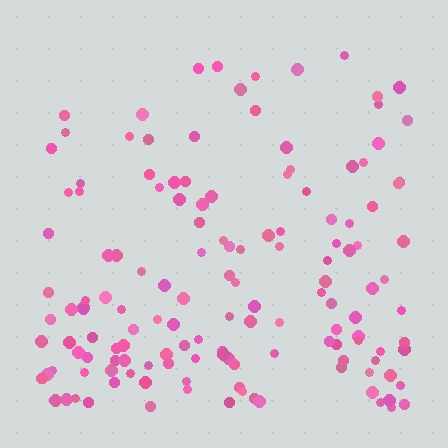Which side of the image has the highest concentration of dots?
The bottom.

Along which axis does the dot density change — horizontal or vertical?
Vertical.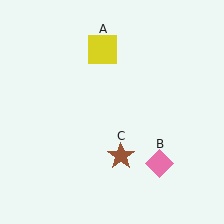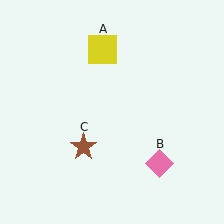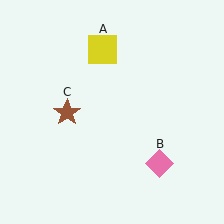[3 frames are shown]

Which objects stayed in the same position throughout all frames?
Yellow square (object A) and pink diamond (object B) remained stationary.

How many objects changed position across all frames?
1 object changed position: brown star (object C).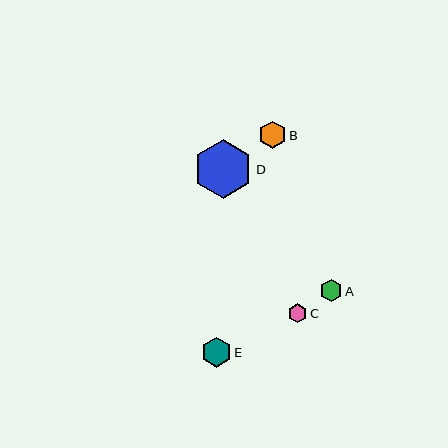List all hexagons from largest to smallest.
From largest to smallest: D, E, B, A, C.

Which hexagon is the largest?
Hexagon D is the largest with a size of approximately 59 pixels.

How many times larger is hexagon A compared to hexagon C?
Hexagon A is approximately 1.2 times the size of hexagon C.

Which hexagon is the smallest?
Hexagon C is the smallest with a size of approximately 19 pixels.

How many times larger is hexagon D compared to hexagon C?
Hexagon D is approximately 3.1 times the size of hexagon C.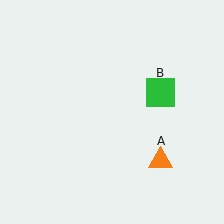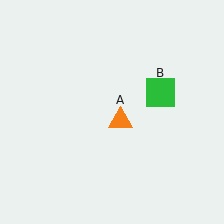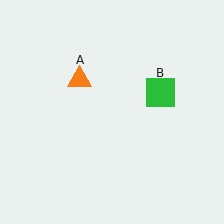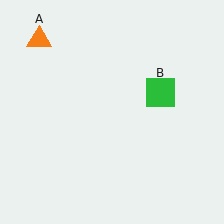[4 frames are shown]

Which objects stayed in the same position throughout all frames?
Green square (object B) remained stationary.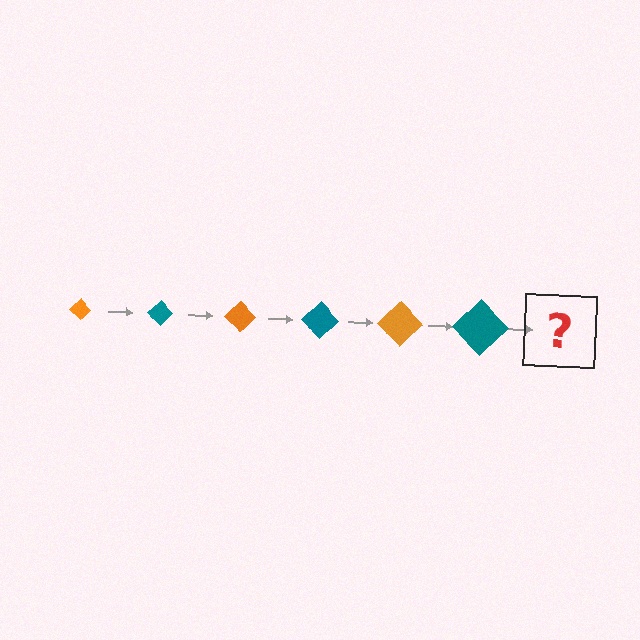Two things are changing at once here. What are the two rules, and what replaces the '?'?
The two rules are that the diamond grows larger each step and the color cycles through orange and teal. The '?' should be an orange diamond, larger than the previous one.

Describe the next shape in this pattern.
It should be an orange diamond, larger than the previous one.